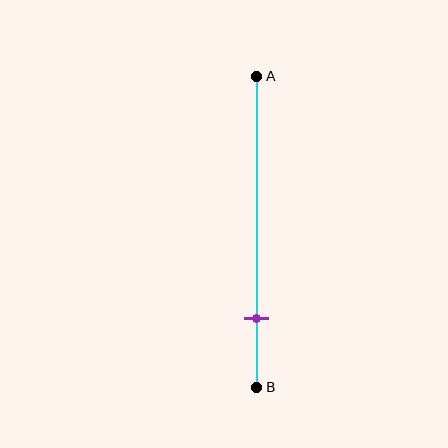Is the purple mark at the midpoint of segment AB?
No, the mark is at about 80% from A, not at the 50% midpoint.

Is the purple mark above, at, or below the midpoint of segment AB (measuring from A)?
The purple mark is below the midpoint of segment AB.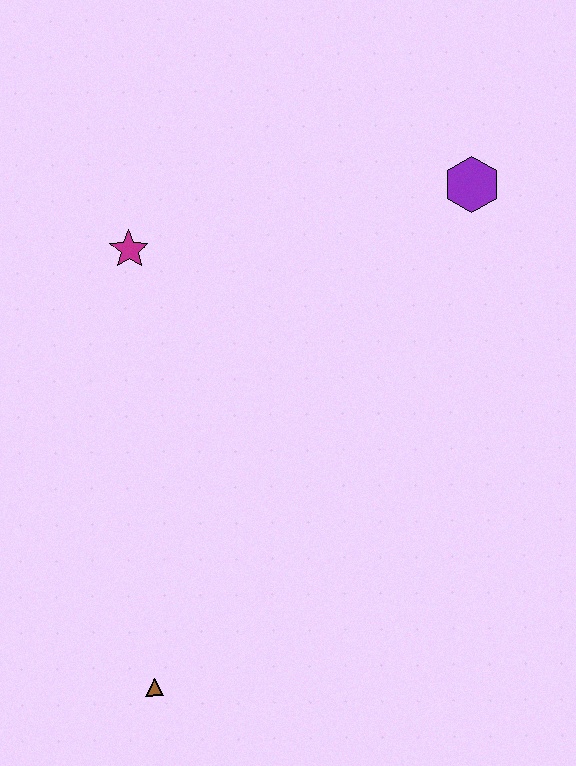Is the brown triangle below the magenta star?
Yes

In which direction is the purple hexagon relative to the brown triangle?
The purple hexagon is above the brown triangle.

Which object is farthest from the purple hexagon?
The brown triangle is farthest from the purple hexagon.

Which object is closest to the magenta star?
The purple hexagon is closest to the magenta star.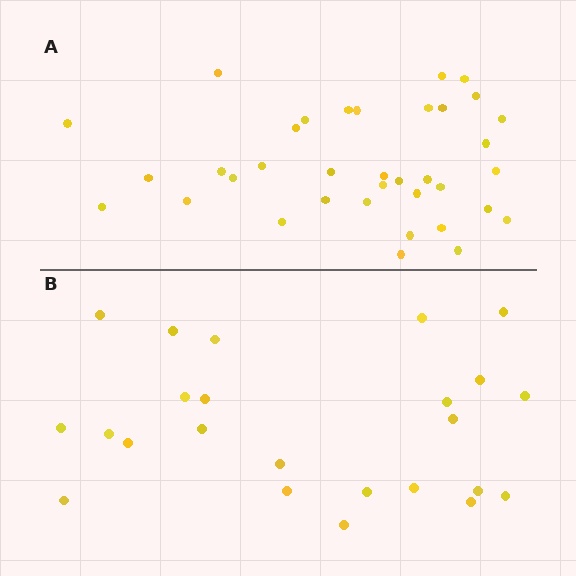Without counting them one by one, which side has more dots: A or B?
Region A (the top region) has more dots.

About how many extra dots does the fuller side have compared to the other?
Region A has roughly 12 or so more dots than region B.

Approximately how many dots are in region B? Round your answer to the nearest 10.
About 20 dots. (The exact count is 24, which rounds to 20.)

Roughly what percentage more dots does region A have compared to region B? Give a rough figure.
About 50% more.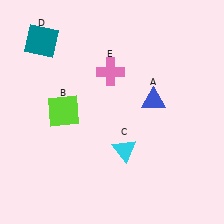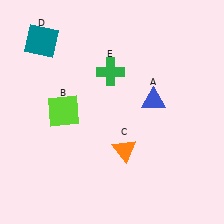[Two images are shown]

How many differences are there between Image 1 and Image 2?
There are 2 differences between the two images.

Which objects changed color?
C changed from cyan to orange. E changed from pink to green.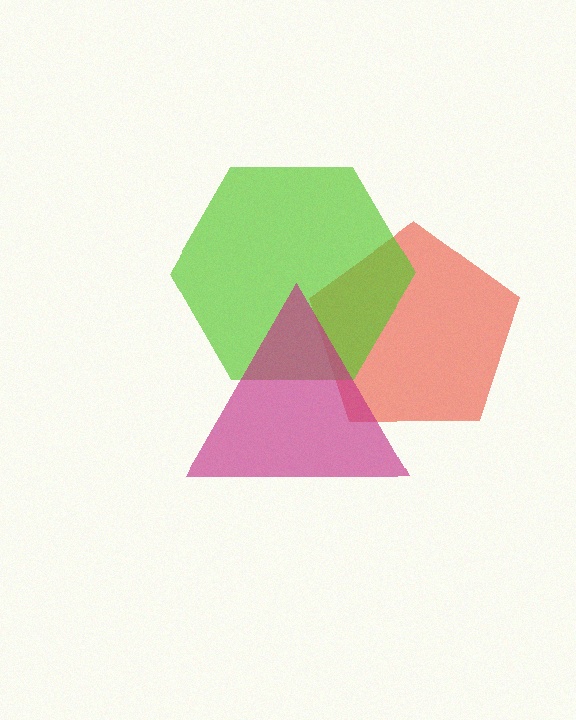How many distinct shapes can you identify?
There are 3 distinct shapes: a red pentagon, a lime hexagon, a magenta triangle.